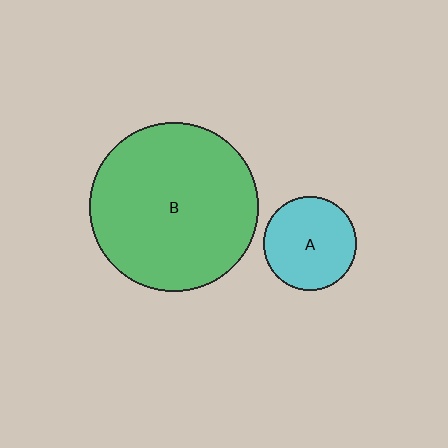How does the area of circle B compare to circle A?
Approximately 3.3 times.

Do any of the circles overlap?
No, none of the circles overlap.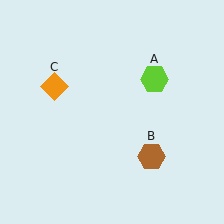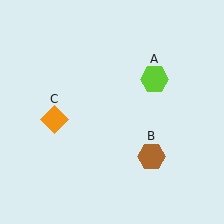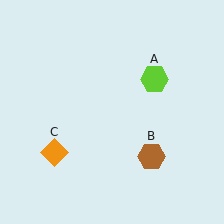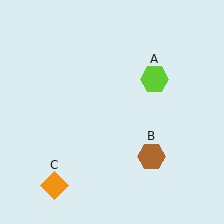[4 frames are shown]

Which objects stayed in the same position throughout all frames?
Lime hexagon (object A) and brown hexagon (object B) remained stationary.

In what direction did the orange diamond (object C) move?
The orange diamond (object C) moved down.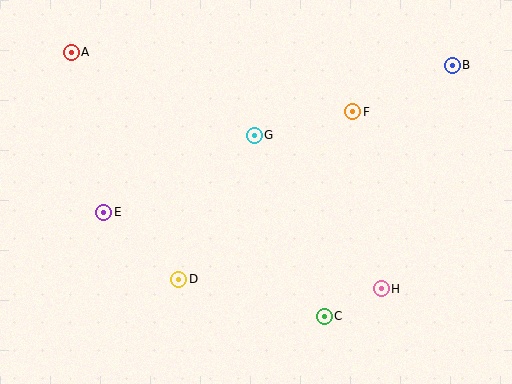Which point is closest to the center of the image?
Point G at (254, 135) is closest to the center.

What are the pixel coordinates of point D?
Point D is at (179, 279).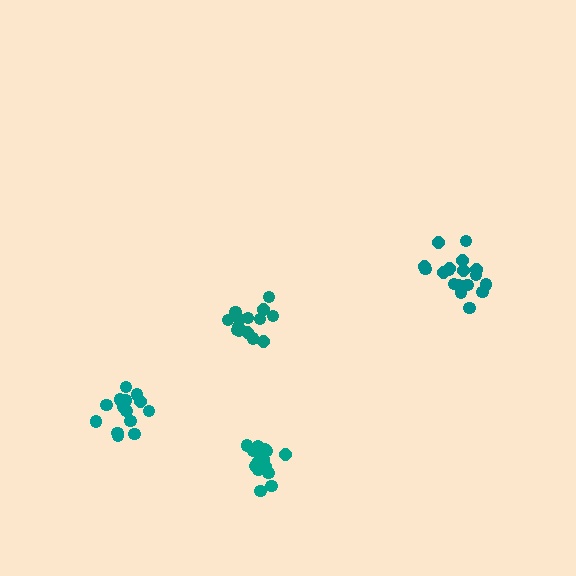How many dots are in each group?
Group 1: 14 dots, Group 2: 18 dots, Group 3: 17 dots, Group 4: 15 dots (64 total).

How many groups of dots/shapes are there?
There are 4 groups.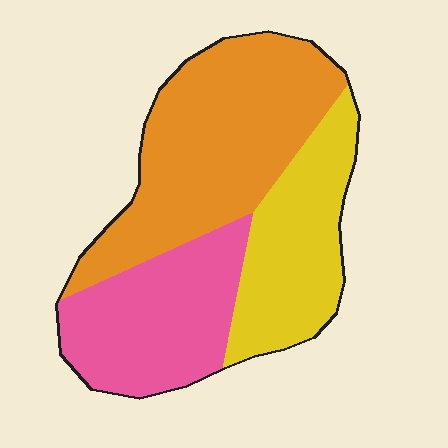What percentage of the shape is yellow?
Yellow covers roughly 25% of the shape.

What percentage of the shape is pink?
Pink covers around 30% of the shape.